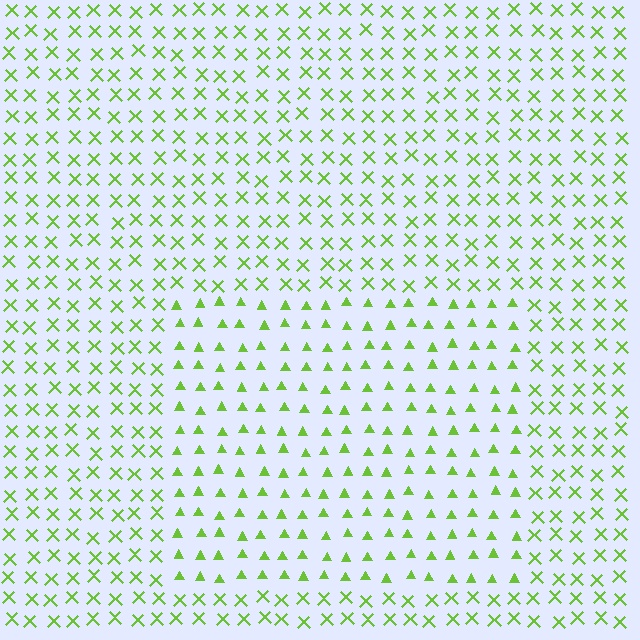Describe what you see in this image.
The image is filled with small lime elements arranged in a uniform grid. A rectangle-shaped region contains triangles, while the surrounding area contains X marks. The boundary is defined purely by the change in element shape.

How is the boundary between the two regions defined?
The boundary is defined by a change in element shape: triangles inside vs. X marks outside. All elements share the same color and spacing.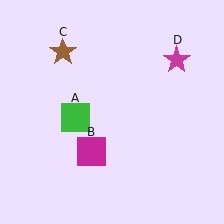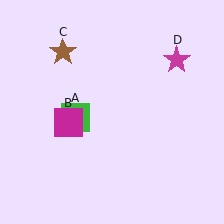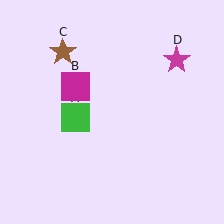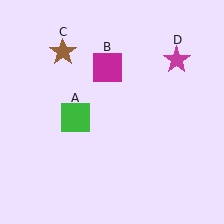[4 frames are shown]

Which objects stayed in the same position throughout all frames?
Green square (object A) and brown star (object C) and magenta star (object D) remained stationary.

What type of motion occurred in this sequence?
The magenta square (object B) rotated clockwise around the center of the scene.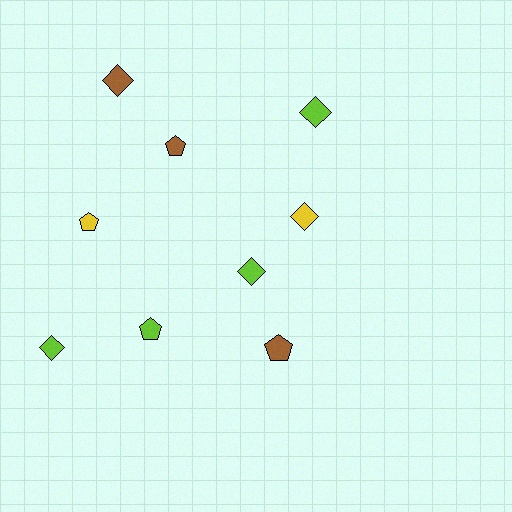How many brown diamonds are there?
There is 1 brown diamond.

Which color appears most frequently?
Lime, with 4 objects.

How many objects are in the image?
There are 9 objects.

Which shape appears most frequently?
Diamond, with 5 objects.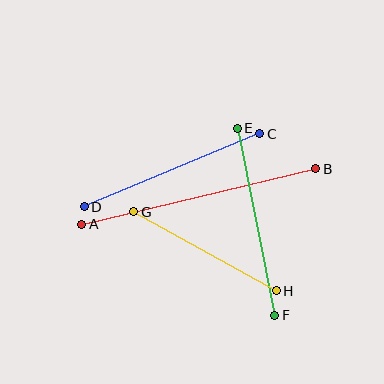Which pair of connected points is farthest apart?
Points A and B are farthest apart.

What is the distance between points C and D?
The distance is approximately 190 pixels.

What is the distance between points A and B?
The distance is approximately 240 pixels.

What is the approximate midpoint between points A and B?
The midpoint is at approximately (199, 197) pixels.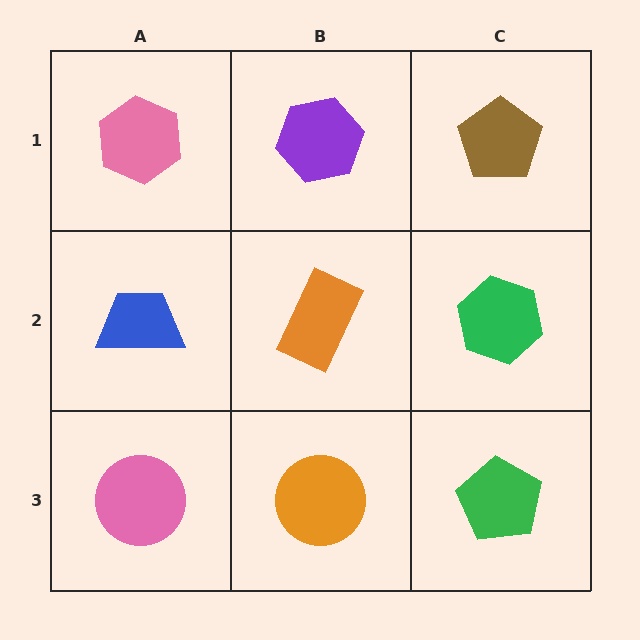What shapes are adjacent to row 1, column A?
A blue trapezoid (row 2, column A), a purple hexagon (row 1, column B).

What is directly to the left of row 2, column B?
A blue trapezoid.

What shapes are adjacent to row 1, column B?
An orange rectangle (row 2, column B), a pink hexagon (row 1, column A), a brown pentagon (row 1, column C).